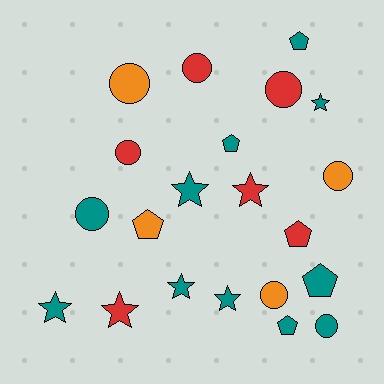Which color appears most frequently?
Teal, with 11 objects.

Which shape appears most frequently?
Circle, with 8 objects.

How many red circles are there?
There are 3 red circles.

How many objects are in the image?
There are 21 objects.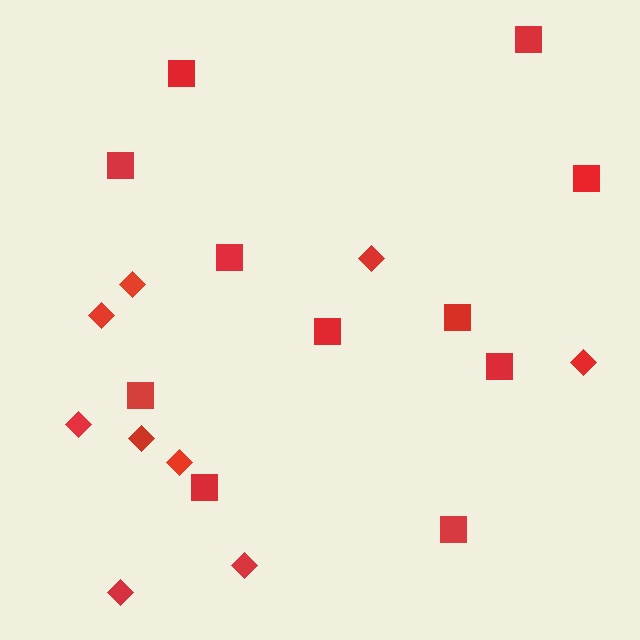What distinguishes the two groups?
There are 2 groups: one group of squares (11) and one group of diamonds (9).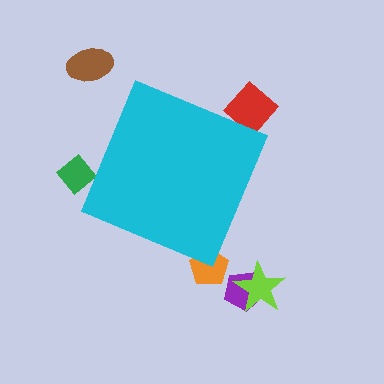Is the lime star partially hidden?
No, the lime star is fully visible.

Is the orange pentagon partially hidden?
Yes, the orange pentagon is partially hidden behind the cyan diamond.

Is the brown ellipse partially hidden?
No, the brown ellipse is fully visible.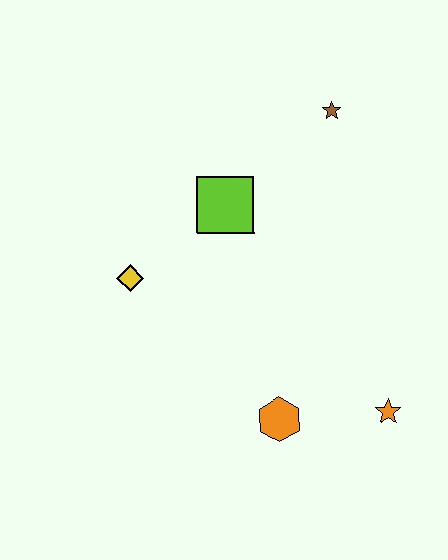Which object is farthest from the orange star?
The brown star is farthest from the orange star.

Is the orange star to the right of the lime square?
Yes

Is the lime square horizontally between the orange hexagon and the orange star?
No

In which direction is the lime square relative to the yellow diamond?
The lime square is to the right of the yellow diamond.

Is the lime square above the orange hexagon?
Yes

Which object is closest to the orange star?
The orange hexagon is closest to the orange star.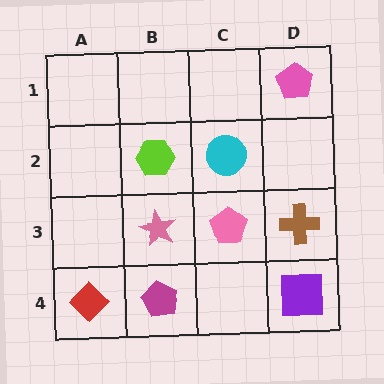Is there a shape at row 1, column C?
No, that cell is empty.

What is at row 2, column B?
A lime hexagon.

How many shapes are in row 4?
3 shapes.